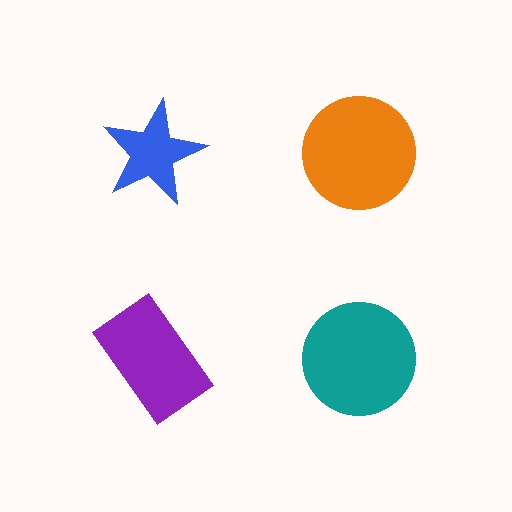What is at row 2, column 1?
A purple rectangle.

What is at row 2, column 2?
A teal circle.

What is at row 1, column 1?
A blue star.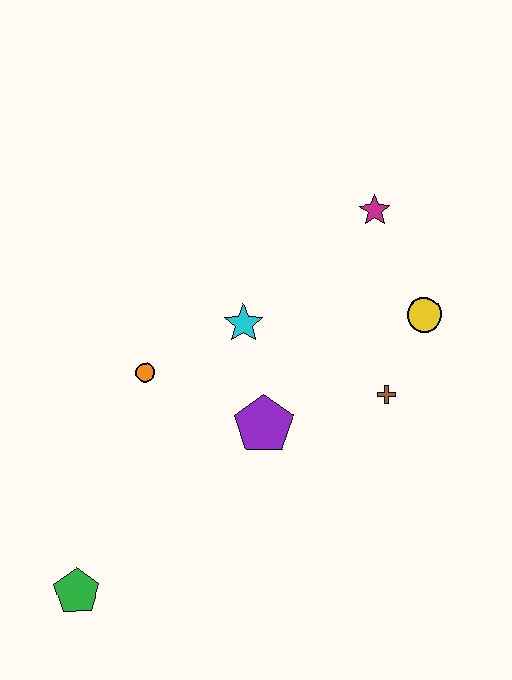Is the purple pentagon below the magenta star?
Yes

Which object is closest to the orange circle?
The cyan star is closest to the orange circle.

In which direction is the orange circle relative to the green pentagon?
The orange circle is above the green pentagon.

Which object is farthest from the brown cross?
The green pentagon is farthest from the brown cross.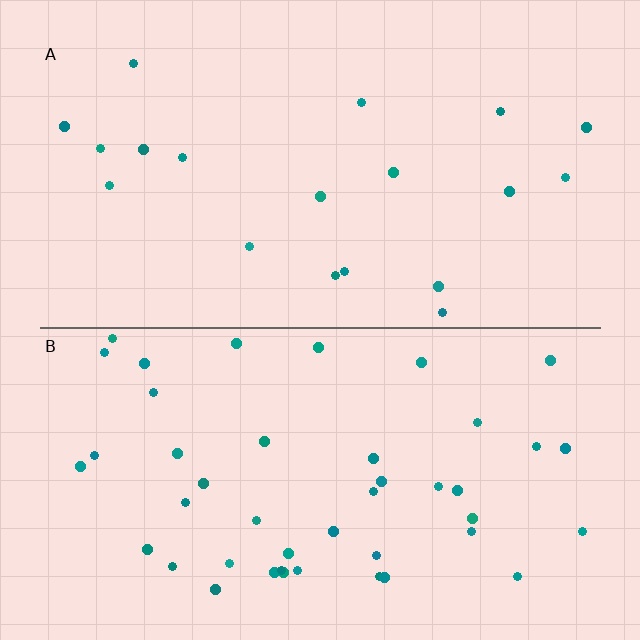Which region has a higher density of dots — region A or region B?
B (the bottom).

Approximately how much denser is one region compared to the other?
Approximately 2.3× — region B over region A.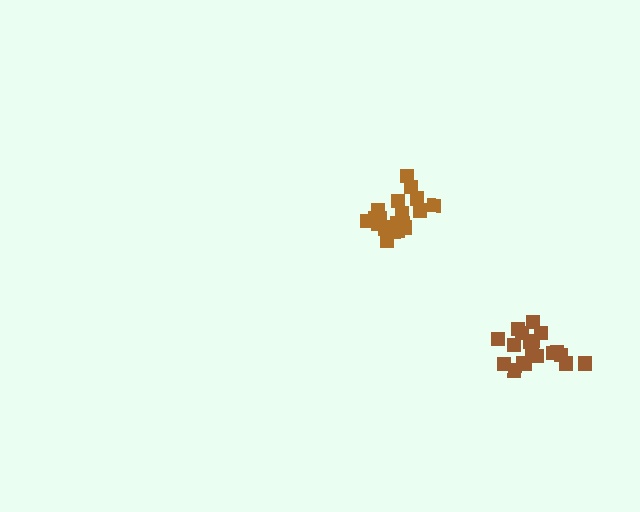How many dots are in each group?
Group 1: 19 dots, Group 2: 20 dots (39 total).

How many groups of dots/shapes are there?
There are 2 groups.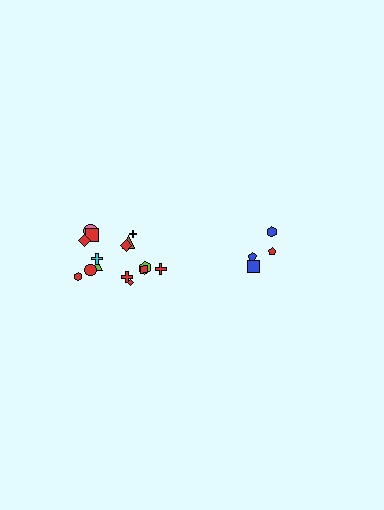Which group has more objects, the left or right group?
The left group.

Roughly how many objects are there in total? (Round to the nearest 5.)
Roughly 20 objects in total.